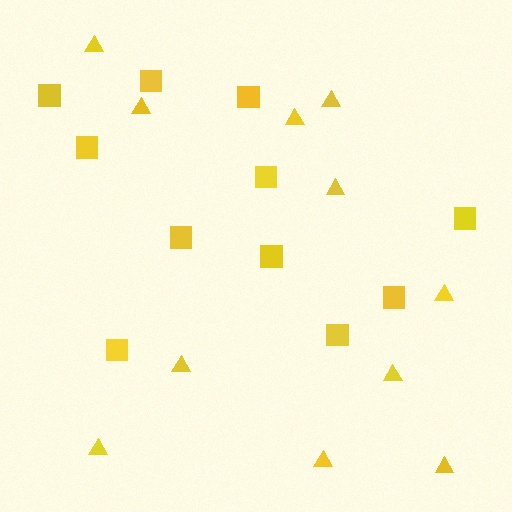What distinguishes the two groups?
There are 2 groups: one group of squares (11) and one group of triangles (11).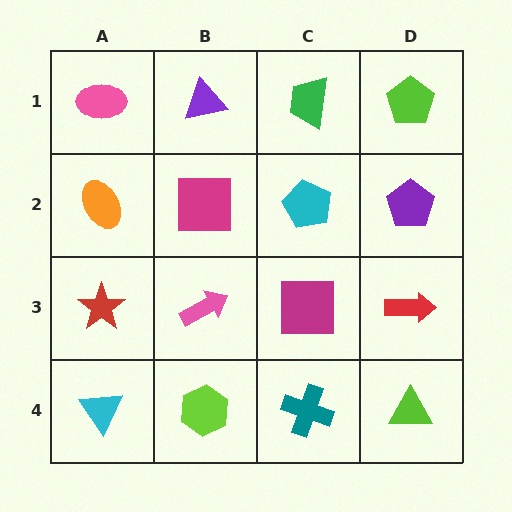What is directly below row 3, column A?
A cyan triangle.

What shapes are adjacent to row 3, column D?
A purple pentagon (row 2, column D), a lime triangle (row 4, column D), a magenta square (row 3, column C).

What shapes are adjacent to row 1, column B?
A magenta square (row 2, column B), a pink ellipse (row 1, column A), a green trapezoid (row 1, column C).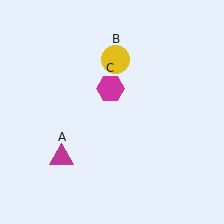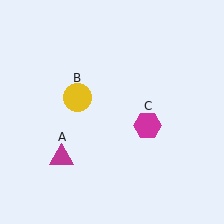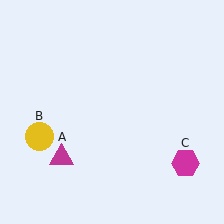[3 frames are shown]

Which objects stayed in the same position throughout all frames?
Magenta triangle (object A) remained stationary.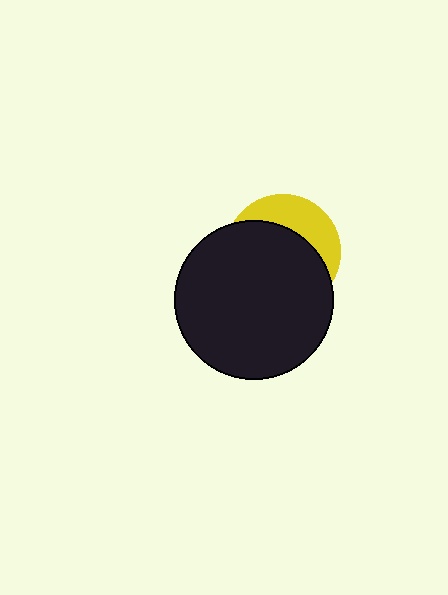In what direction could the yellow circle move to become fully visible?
The yellow circle could move up. That would shift it out from behind the black circle entirely.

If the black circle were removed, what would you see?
You would see the complete yellow circle.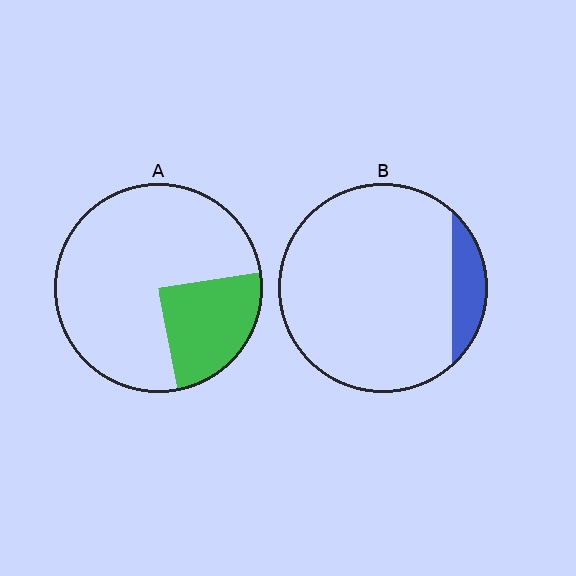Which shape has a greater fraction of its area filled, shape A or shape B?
Shape A.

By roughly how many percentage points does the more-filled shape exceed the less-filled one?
By roughly 15 percentage points (A over B).